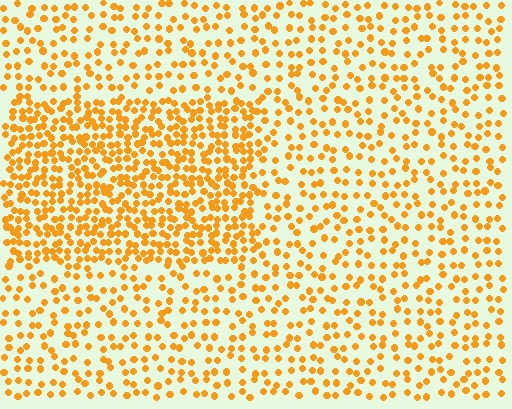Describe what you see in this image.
The image contains small orange elements arranged at two different densities. A rectangle-shaped region is visible where the elements are more densely packed than the surrounding area.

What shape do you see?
I see a rectangle.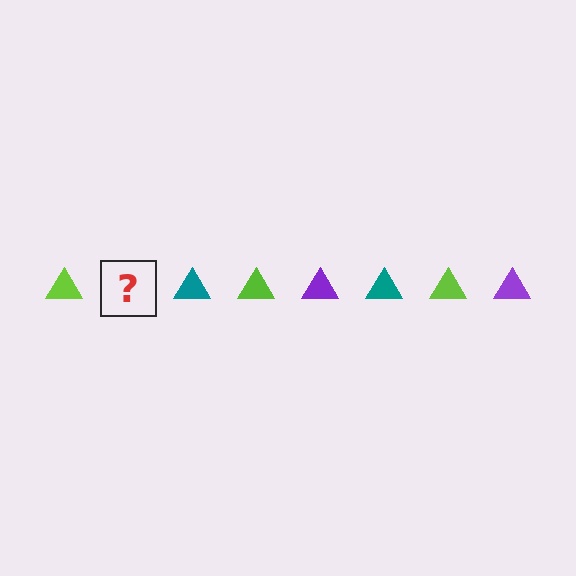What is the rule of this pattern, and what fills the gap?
The rule is that the pattern cycles through lime, purple, teal triangles. The gap should be filled with a purple triangle.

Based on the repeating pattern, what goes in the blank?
The blank should be a purple triangle.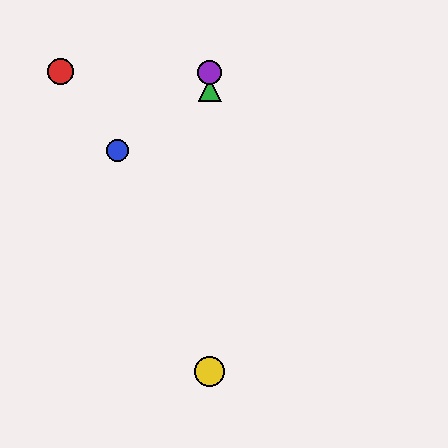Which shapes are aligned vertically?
The green triangle, the yellow circle, the purple circle are aligned vertically.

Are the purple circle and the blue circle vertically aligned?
No, the purple circle is at x≈210 and the blue circle is at x≈117.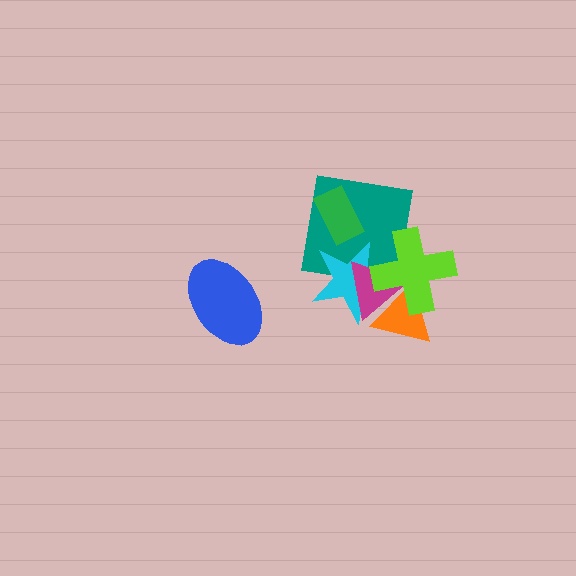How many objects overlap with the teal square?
4 objects overlap with the teal square.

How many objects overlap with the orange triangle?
3 objects overlap with the orange triangle.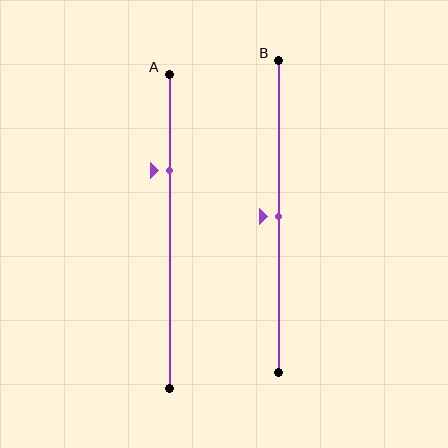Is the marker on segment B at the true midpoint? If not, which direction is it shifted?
Yes, the marker on segment B is at the true midpoint.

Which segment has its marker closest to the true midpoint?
Segment B has its marker closest to the true midpoint.